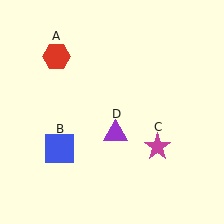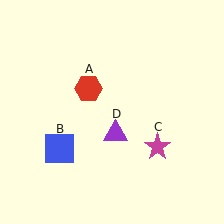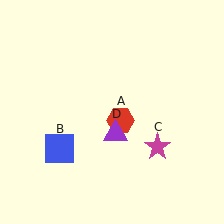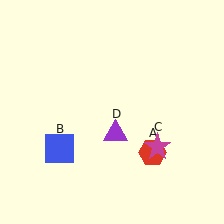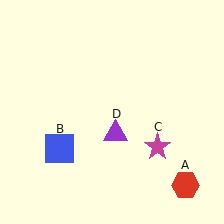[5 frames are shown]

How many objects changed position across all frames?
1 object changed position: red hexagon (object A).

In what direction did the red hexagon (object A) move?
The red hexagon (object A) moved down and to the right.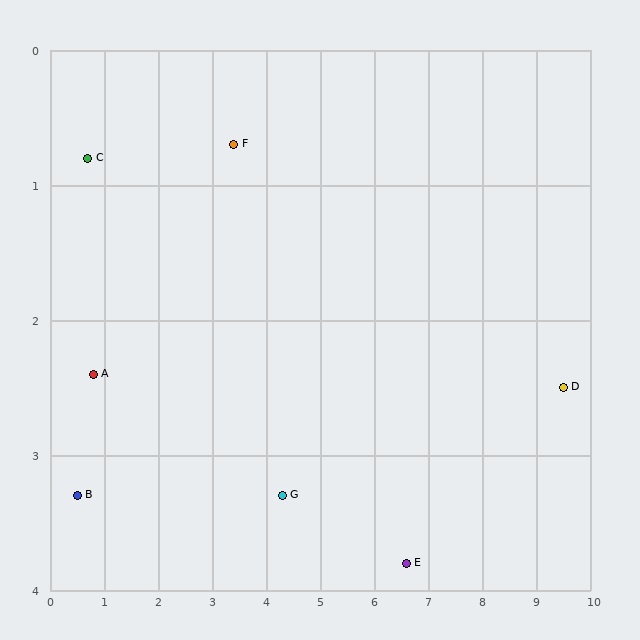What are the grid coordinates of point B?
Point B is at approximately (0.5, 3.3).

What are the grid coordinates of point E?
Point E is at approximately (6.6, 3.8).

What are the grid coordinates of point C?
Point C is at approximately (0.7, 0.8).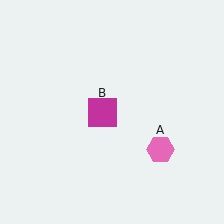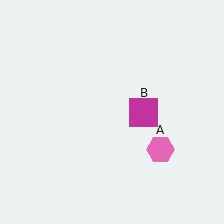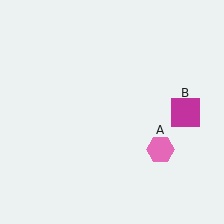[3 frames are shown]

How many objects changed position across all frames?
1 object changed position: magenta square (object B).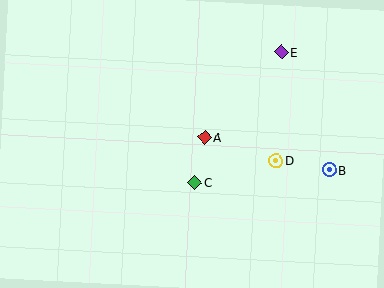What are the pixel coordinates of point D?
Point D is at (276, 160).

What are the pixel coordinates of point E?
Point E is at (281, 52).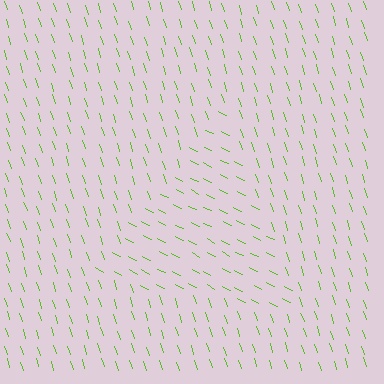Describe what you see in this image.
The image is filled with small lime line segments. A triangle region in the image has lines oriented differently from the surrounding lines, creating a visible texture boundary.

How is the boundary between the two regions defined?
The boundary is defined purely by a change in line orientation (approximately 45 degrees difference). All lines are the same color and thickness.